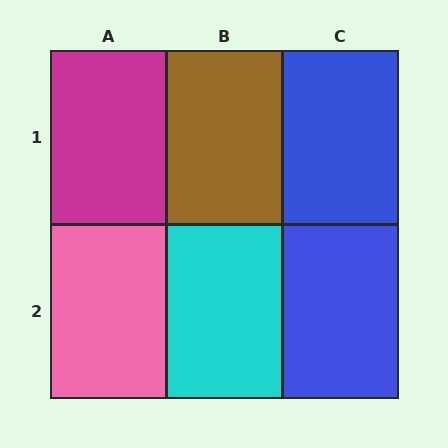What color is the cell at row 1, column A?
Magenta.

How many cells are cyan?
1 cell is cyan.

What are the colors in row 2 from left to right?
Pink, cyan, blue.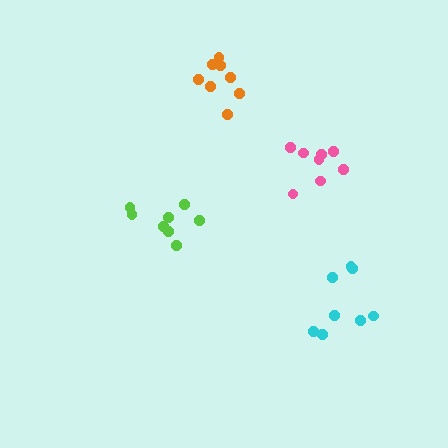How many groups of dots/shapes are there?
There are 4 groups.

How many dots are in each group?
Group 1: 8 dots, Group 2: 8 dots, Group 3: 8 dots, Group 4: 8 dots (32 total).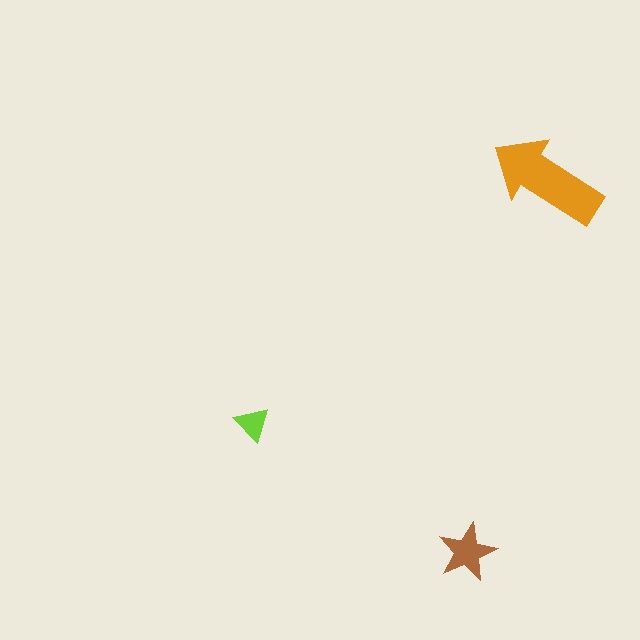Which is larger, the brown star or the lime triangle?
The brown star.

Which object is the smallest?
The lime triangle.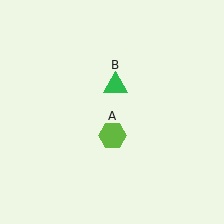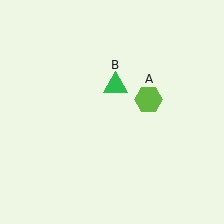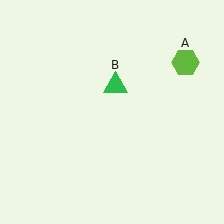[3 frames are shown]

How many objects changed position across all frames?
1 object changed position: lime hexagon (object A).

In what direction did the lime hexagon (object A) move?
The lime hexagon (object A) moved up and to the right.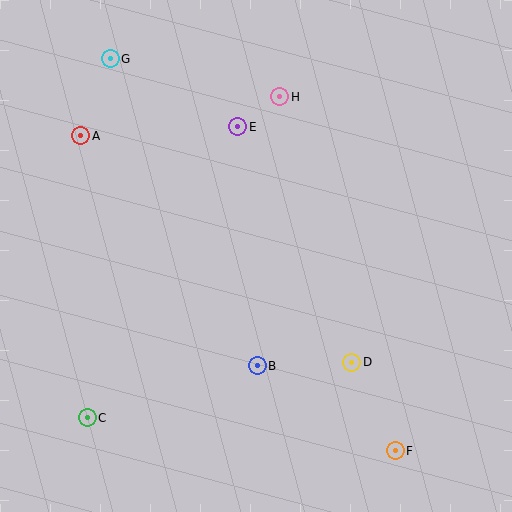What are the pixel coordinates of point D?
Point D is at (352, 362).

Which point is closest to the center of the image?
Point B at (257, 366) is closest to the center.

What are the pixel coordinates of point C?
Point C is at (87, 418).